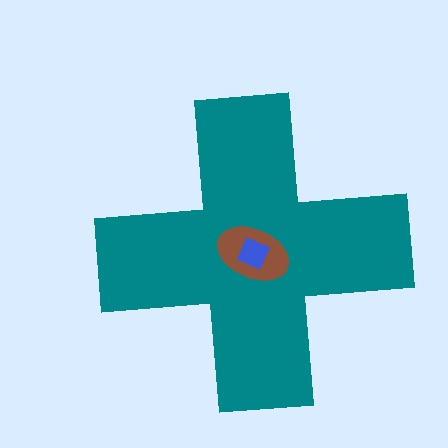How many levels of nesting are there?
3.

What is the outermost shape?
The teal cross.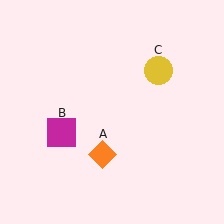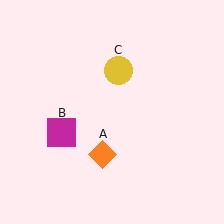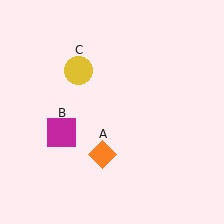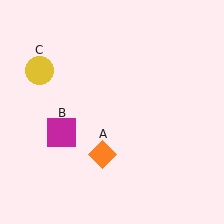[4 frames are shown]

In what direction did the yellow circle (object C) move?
The yellow circle (object C) moved left.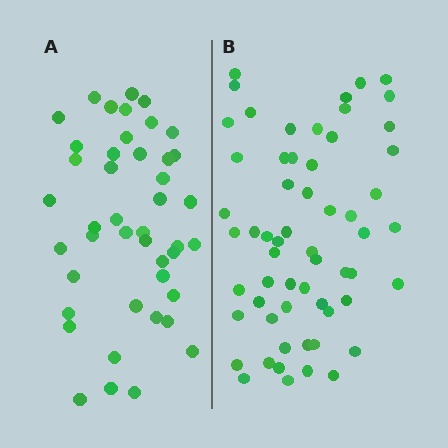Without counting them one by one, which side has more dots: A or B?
Region B (the right region) has more dots.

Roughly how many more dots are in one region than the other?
Region B has approximately 15 more dots than region A.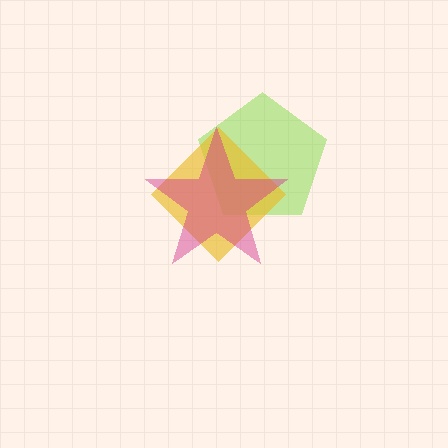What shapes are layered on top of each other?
The layered shapes are: a lime pentagon, a yellow diamond, a magenta star.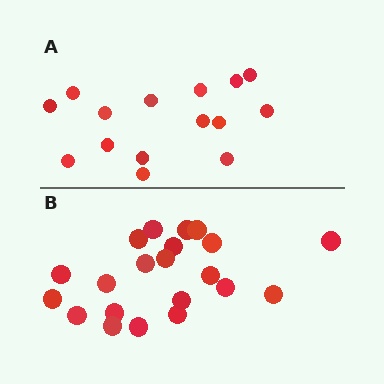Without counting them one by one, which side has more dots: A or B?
Region B (the bottom region) has more dots.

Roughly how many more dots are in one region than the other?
Region B has about 6 more dots than region A.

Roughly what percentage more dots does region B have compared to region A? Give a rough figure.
About 40% more.